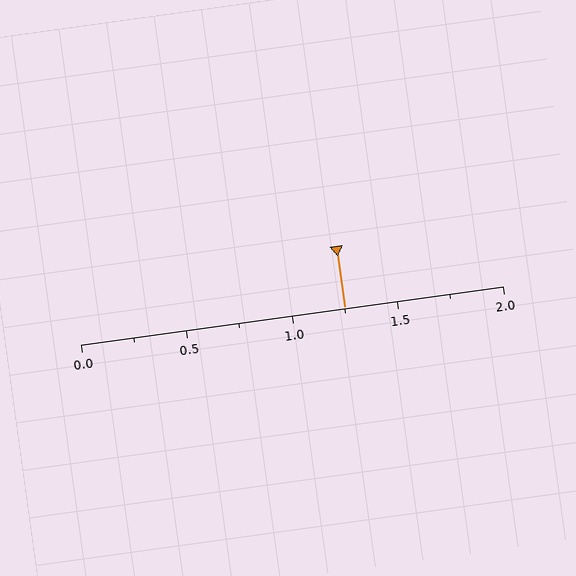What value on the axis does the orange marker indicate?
The marker indicates approximately 1.25.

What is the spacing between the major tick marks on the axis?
The major ticks are spaced 0.5 apart.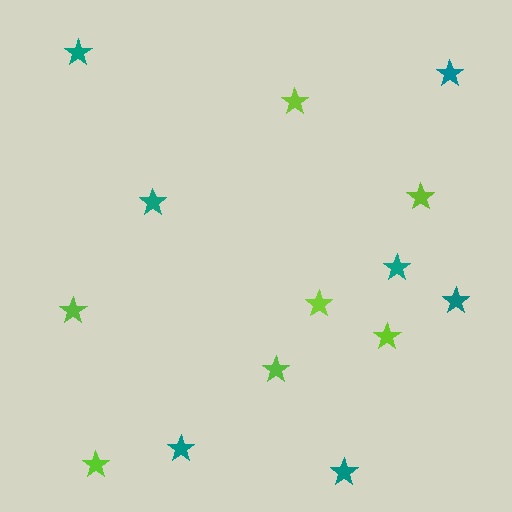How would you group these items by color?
There are 2 groups: one group of teal stars (7) and one group of lime stars (7).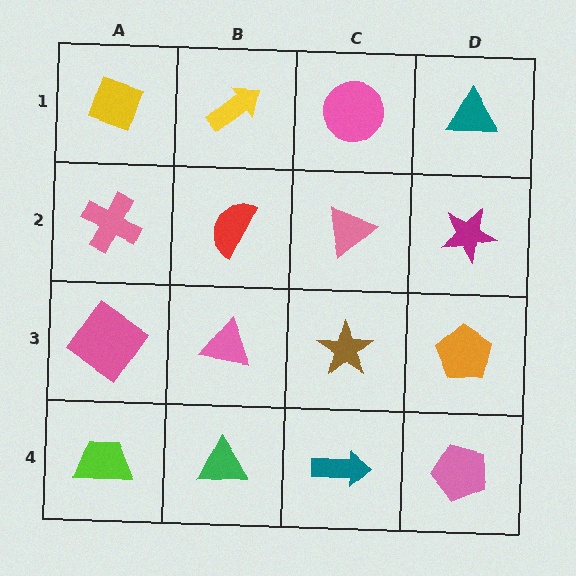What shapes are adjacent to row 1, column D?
A magenta star (row 2, column D), a pink circle (row 1, column C).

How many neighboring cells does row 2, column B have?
4.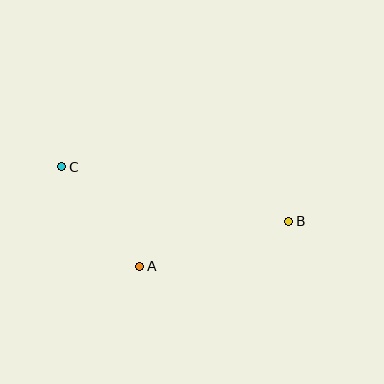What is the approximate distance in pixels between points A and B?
The distance between A and B is approximately 156 pixels.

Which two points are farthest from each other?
Points B and C are farthest from each other.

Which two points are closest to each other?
Points A and C are closest to each other.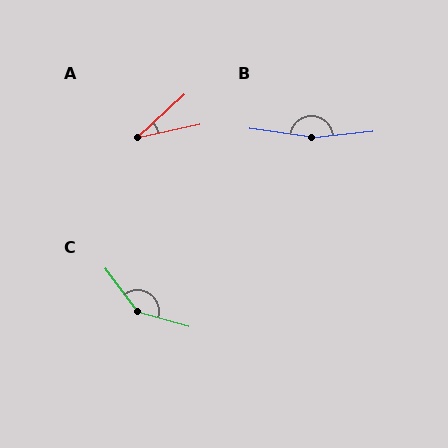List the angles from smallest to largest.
A (30°), C (142°), B (166°).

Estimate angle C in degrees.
Approximately 142 degrees.